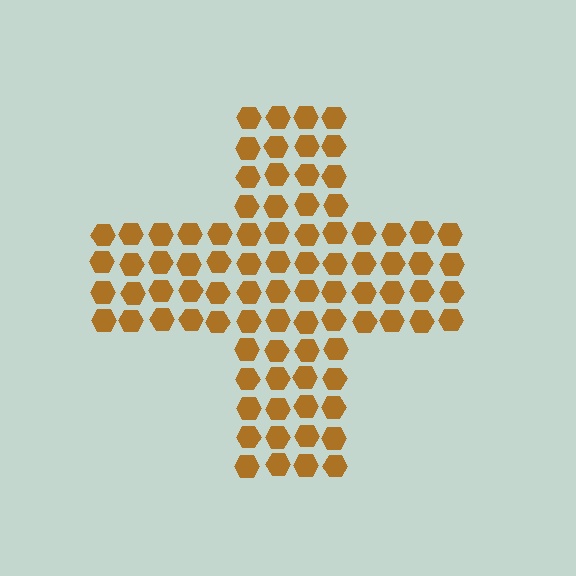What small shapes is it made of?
It is made of small hexagons.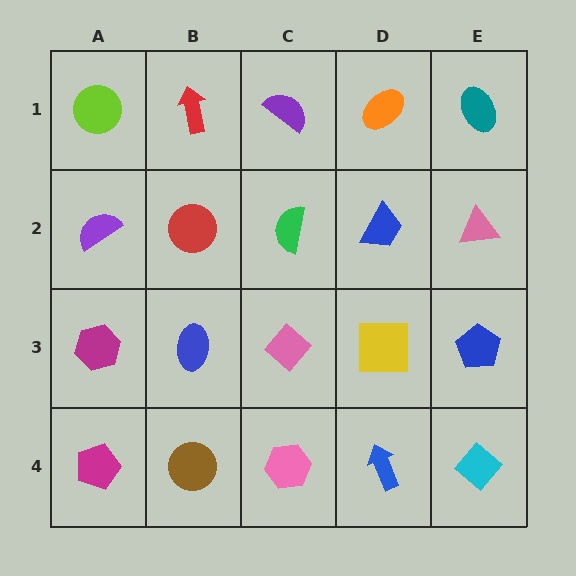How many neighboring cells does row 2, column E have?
3.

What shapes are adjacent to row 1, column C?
A green semicircle (row 2, column C), a red arrow (row 1, column B), an orange ellipse (row 1, column D).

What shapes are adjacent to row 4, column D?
A yellow square (row 3, column D), a pink hexagon (row 4, column C), a cyan diamond (row 4, column E).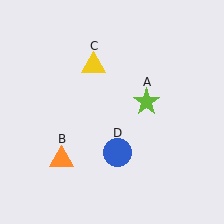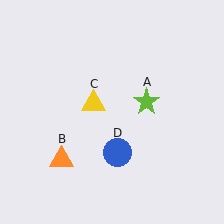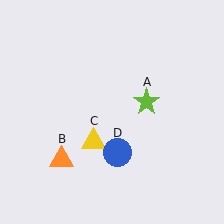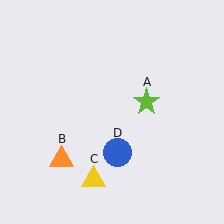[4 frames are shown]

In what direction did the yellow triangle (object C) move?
The yellow triangle (object C) moved down.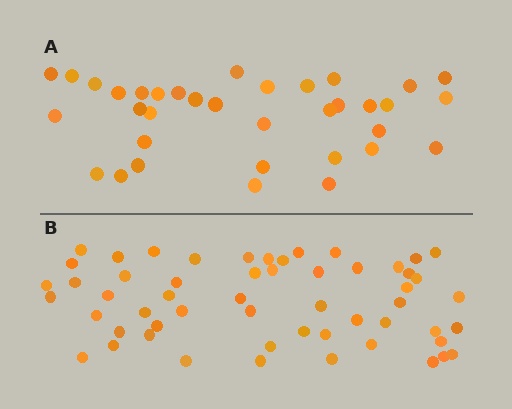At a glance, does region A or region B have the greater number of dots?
Region B (the bottom region) has more dots.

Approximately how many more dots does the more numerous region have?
Region B has approximately 20 more dots than region A.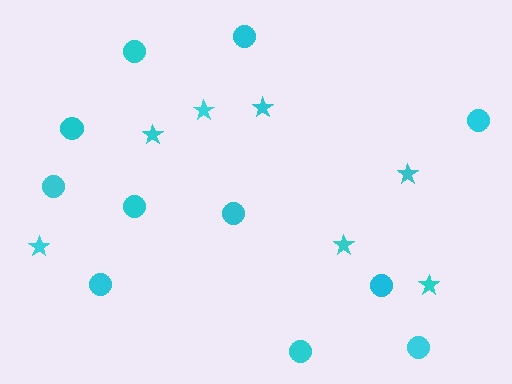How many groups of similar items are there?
There are 2 groups: one group of stars (7) and one group of circles (11).